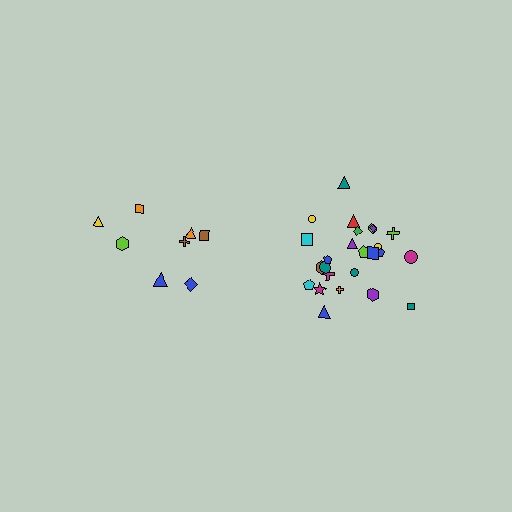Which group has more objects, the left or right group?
The right group.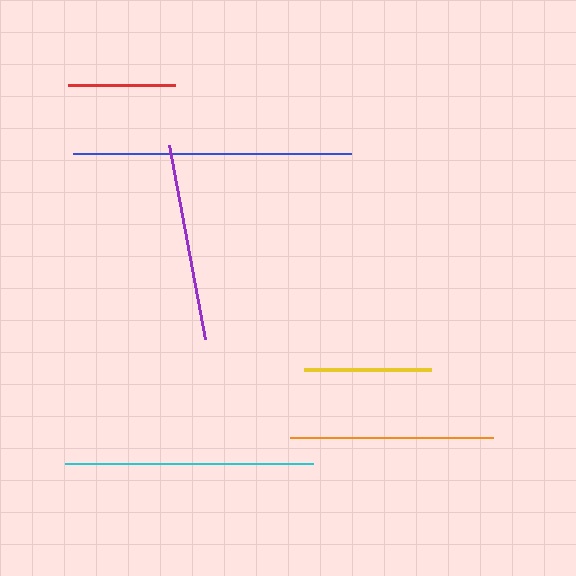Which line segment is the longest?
The blue line is the longest at approximately 278 pixels.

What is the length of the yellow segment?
The yellow segment is approximately 128 pixels long.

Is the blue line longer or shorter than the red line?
The blue line is longer than the red line.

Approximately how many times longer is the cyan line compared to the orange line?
The cyan line is approximately 1.2 times the length of the orange line.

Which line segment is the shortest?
The red line is the shortest at approximately 107 pixels.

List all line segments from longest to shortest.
From longest to shortest: blue, cyan, orange, purple, yellow, red.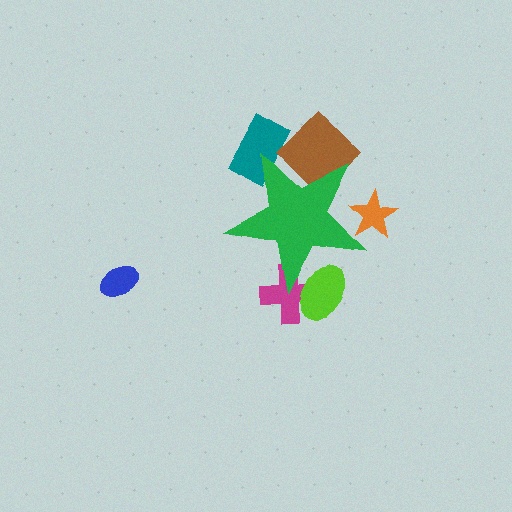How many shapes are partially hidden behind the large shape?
5 shapes are partially hidden.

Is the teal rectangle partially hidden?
Yes, the teal rectangle is partially hidden behind the green star.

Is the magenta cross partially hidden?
Yes, the magenta cross is partially hidden behind the green star.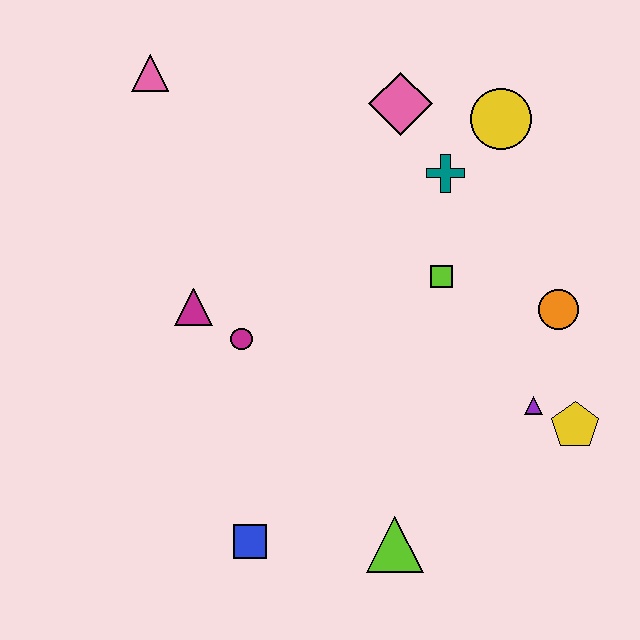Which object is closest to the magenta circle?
The magenta triangle is closest to the magenta circle.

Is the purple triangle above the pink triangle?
No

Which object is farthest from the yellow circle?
The blue square is farthest from the yellow circle.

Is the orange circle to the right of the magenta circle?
Yes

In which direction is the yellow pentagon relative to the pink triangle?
The yellow pentagon is to the right of the pink triangle.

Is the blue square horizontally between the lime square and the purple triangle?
No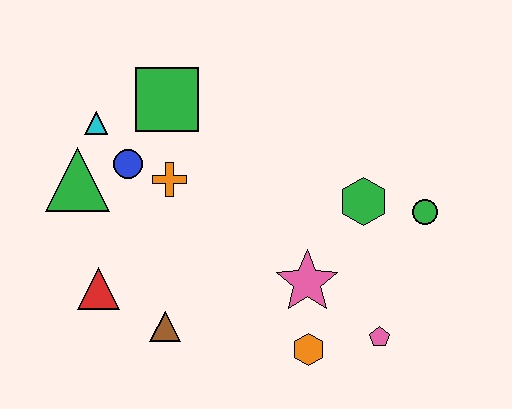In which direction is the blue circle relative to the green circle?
The blue circle is to the left of the green circle.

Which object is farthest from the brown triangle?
The green circle is farthest from the brown triangle.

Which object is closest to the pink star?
The orange hexagon is closest to the pink star.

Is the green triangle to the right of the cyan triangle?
No